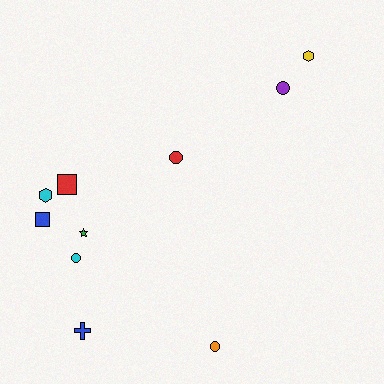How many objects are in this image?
There are 10 objects.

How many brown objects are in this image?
There are no brown objects.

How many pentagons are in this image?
There are no pentagons.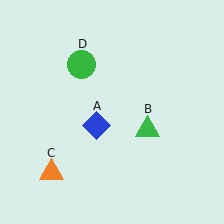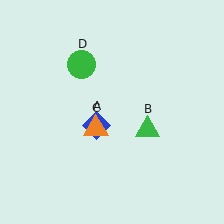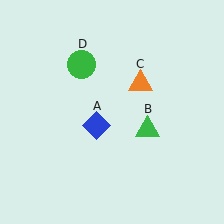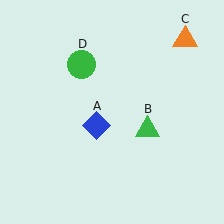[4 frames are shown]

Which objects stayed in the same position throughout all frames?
Blue diamond (object A) and green triangle (object B) and green circle (object D) remained stationary.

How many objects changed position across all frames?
1 object changed position: orange triangle (object C).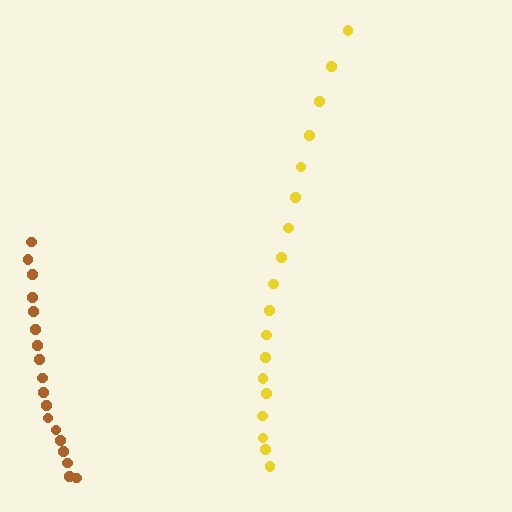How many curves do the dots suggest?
There are 2 distinct paths.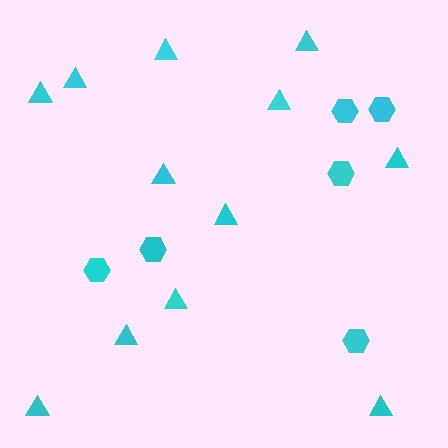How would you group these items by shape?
There are 2 groups: one group of triangles (12) and one group of hexagons (6).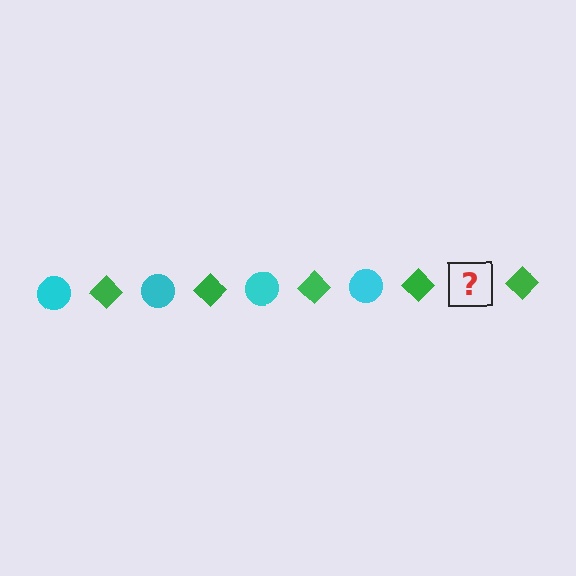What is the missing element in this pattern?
The missing element is a cyan circle.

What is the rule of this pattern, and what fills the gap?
The rule is that the pattern alternates between cyan circle and green diamond. The gap should be filled with a cyan circle.